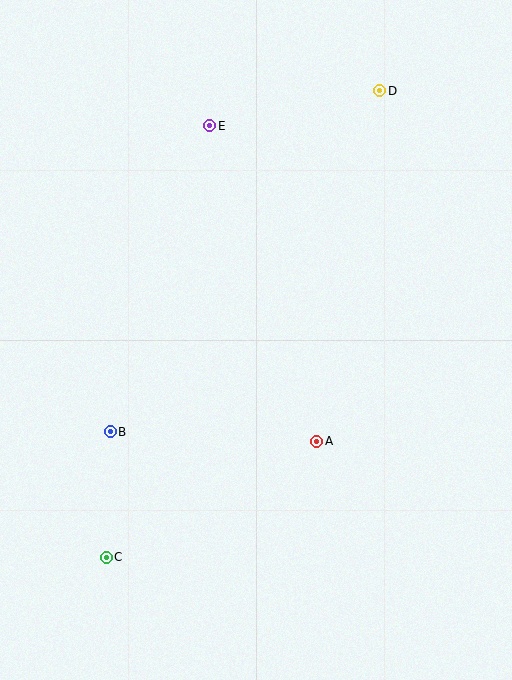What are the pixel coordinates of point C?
Point C is at (106, 557).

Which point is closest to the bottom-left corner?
Point C is closest to the bottom-left corner.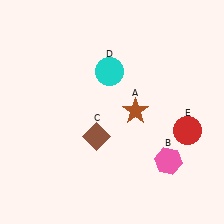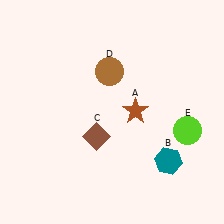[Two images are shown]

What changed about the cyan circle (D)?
In Image 1, D is cyan. In Image 2, it changed to brown.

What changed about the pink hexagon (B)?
In Image 1, B is pink. In Image 2, it changed to teal.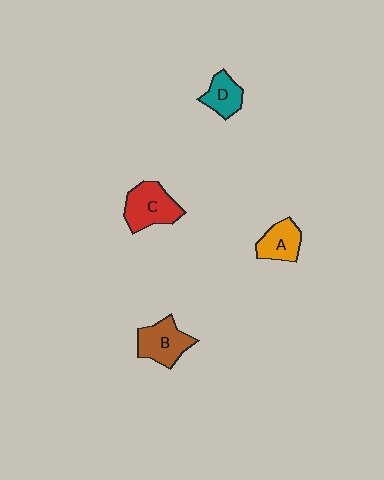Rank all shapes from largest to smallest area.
From largest to smallest: C (red), B (brown), A (orange), D (teal).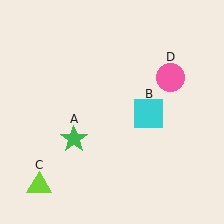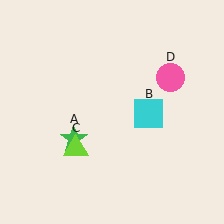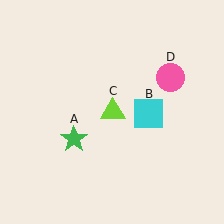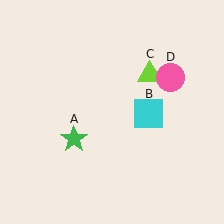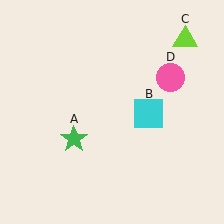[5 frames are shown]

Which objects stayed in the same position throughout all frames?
Green star (object A) and cyan square (object B) and pink circle (object D) remained stationary.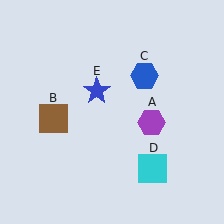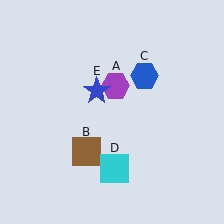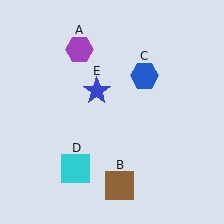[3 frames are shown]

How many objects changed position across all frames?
3 objects changed position: purple hexagon (object A), brown square (object B), cyan square (object D).